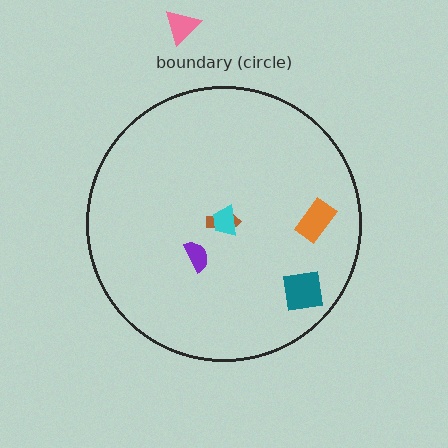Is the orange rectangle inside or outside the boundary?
Inside.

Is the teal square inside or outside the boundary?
Inside.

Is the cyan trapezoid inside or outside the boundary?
Inside.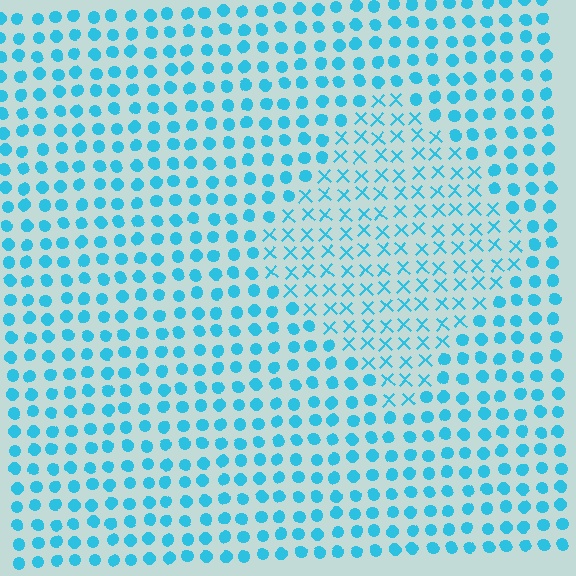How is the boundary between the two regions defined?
The boundary is defined by a change in element shape: X marks inside vs. circles outside. All elements share the same color and spacing.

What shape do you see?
I see a diamond.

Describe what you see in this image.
The image is filled with small cyan elements arranged in a uniform grid. A diamond-shaped region contains X marks, while the surrounding area contains circles. The boundary is defined purely by the change in element shape.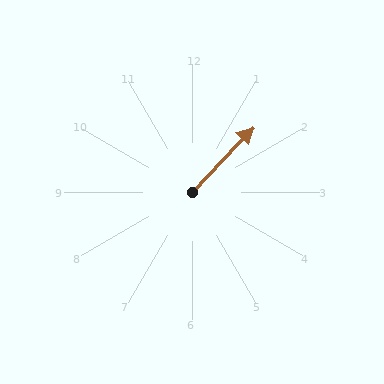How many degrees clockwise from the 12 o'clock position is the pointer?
Approximately 43 degrees.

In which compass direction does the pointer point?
Northeast.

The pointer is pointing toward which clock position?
Roughly 1 o'clock.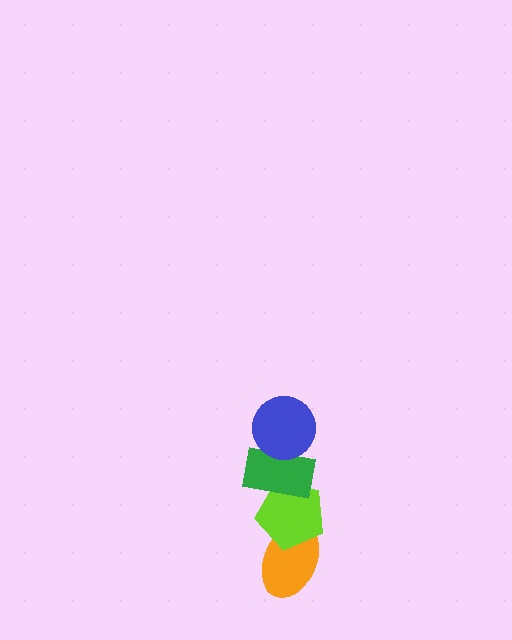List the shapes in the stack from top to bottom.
From top to bottom: the blue circle, the green rectangle, the lime pentagon, the orange ellipse.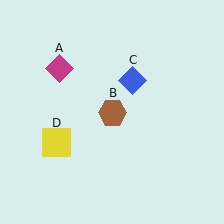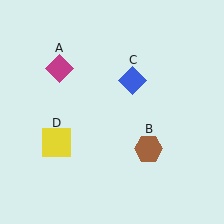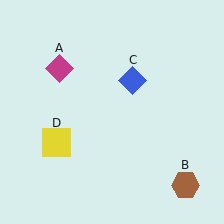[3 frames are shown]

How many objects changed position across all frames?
1 object changed position: brown hexagon (object B).